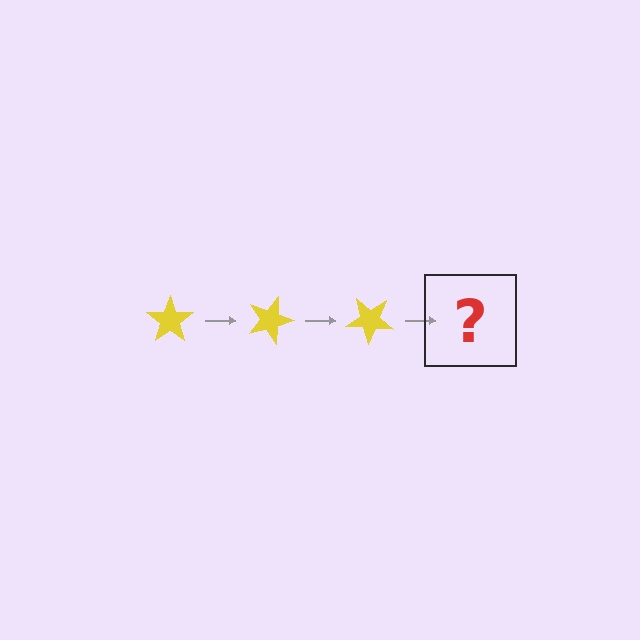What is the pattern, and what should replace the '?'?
The pattern is that the star rotates 20 degrees each step. The '?' should be a yellow star rotated 60 degrees.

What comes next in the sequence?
The next element should be a yellow star rotated 60 degrees.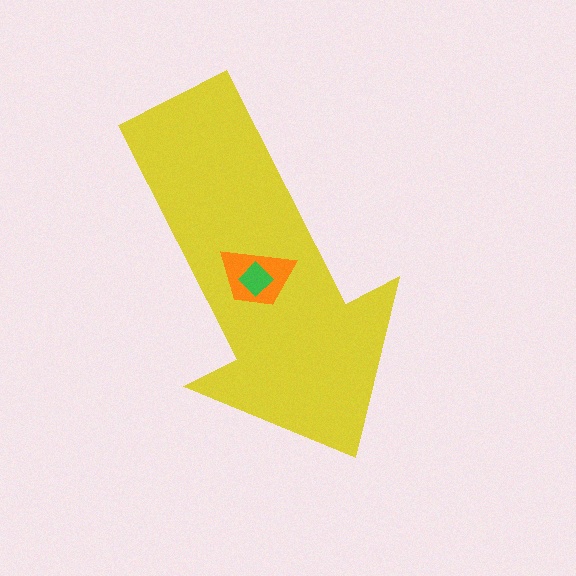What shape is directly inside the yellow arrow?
The orange trapezoid.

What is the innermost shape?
The green diamond.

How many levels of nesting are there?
3.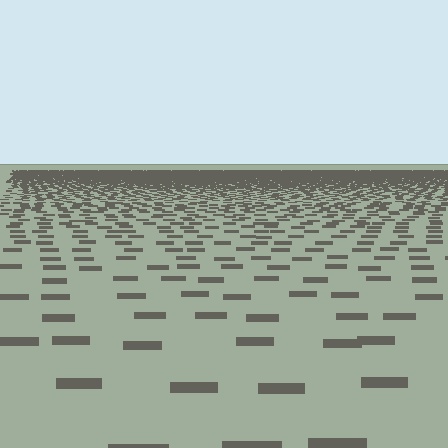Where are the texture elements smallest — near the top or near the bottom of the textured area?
Near the top.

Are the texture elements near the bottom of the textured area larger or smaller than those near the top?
Larger. Near the bottom, elements are closer to the viewer and appear at a bigger on-screen size.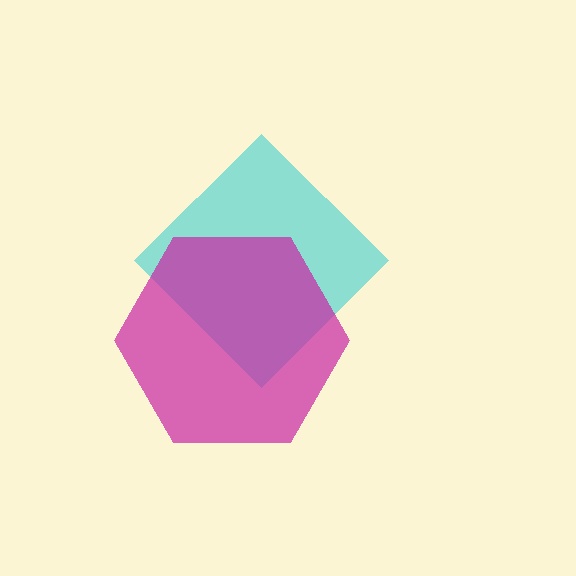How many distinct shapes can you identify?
There are 2 distinct shapes: a cyan diamond, a magenta hexagon.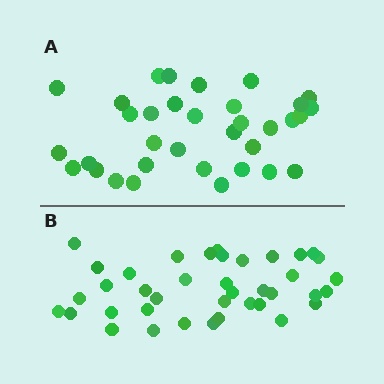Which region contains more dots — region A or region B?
Region B (the bottom region) has more dots.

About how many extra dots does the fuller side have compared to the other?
Region B has about 5 more dots than region A.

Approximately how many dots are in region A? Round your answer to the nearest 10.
About 30 dots. (The exact count is 34, which rounds to 30.)